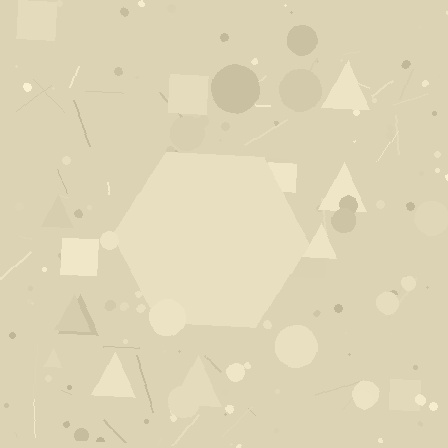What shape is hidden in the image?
A hexagon is hidden in the image.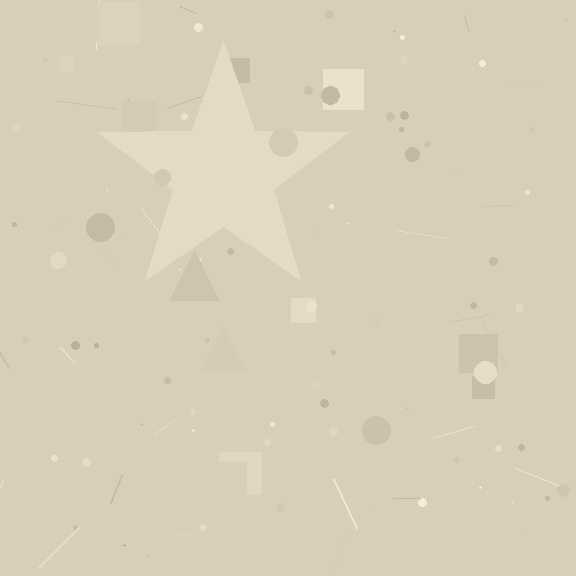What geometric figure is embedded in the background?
A star is embedded in the background.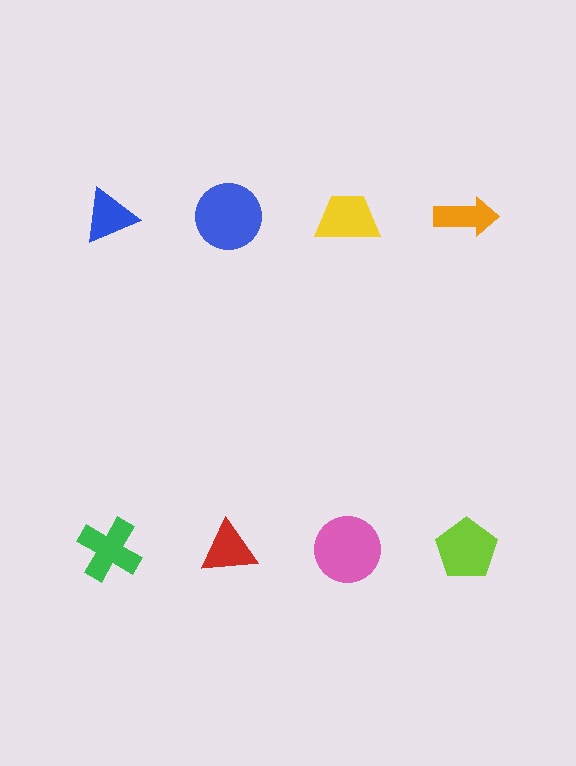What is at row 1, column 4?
An orange arrow.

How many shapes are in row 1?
4 shapes.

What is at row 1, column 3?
A yellow trapezoid.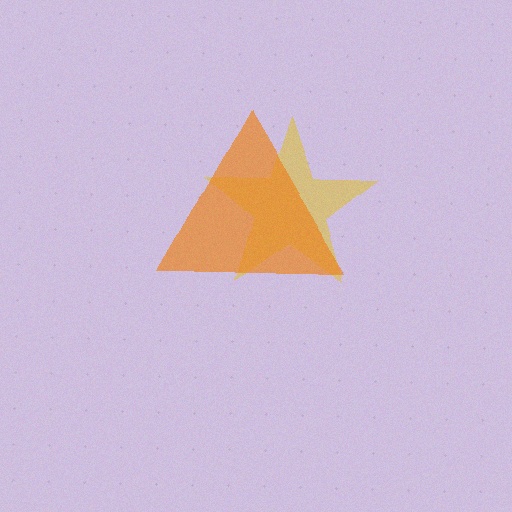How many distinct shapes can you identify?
There are 2 distinct shapes: a yellow star, an orange triangle.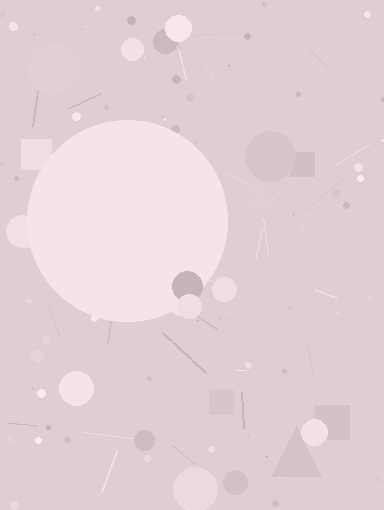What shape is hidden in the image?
A circle is hidden in the image.